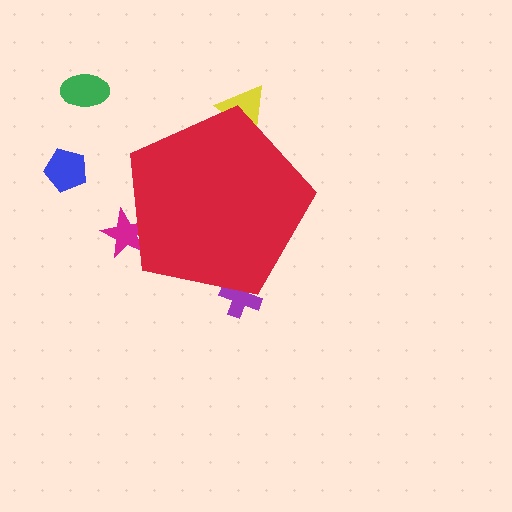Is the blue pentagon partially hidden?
No, the blue pentagon is fully visible.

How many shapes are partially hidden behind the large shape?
3 shapes are partially hidden.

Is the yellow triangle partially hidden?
Yes, the yellow triangle is partially hidden behind the red pentagon.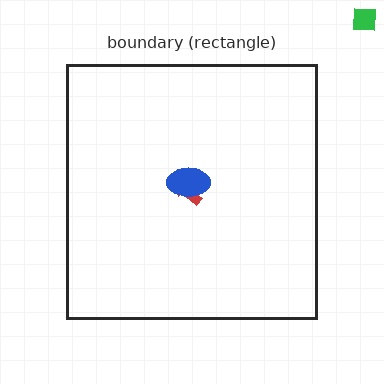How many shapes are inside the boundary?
2 inside, 1 outside.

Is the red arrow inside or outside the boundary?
Inside.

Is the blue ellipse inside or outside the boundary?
Inside.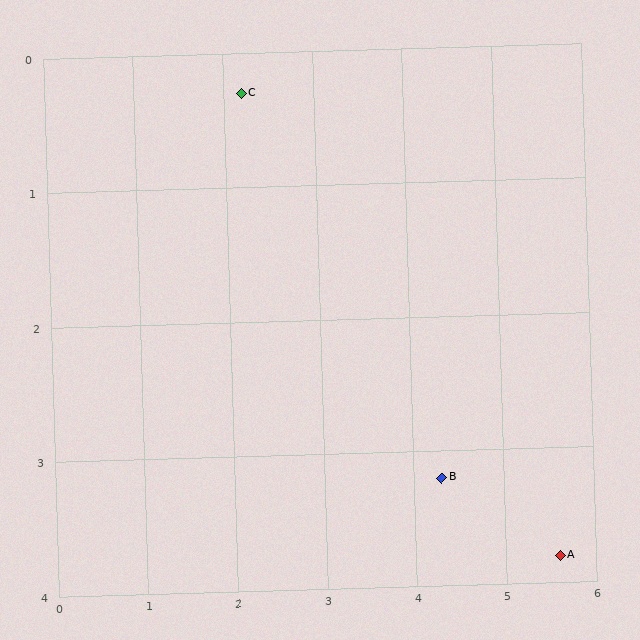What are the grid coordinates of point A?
Point A is at approximately (5.6, 3.8).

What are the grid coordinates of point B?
Point B is at approximately (4.3, 3.2).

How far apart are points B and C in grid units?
Points B and C are about 3.6 grid units apart.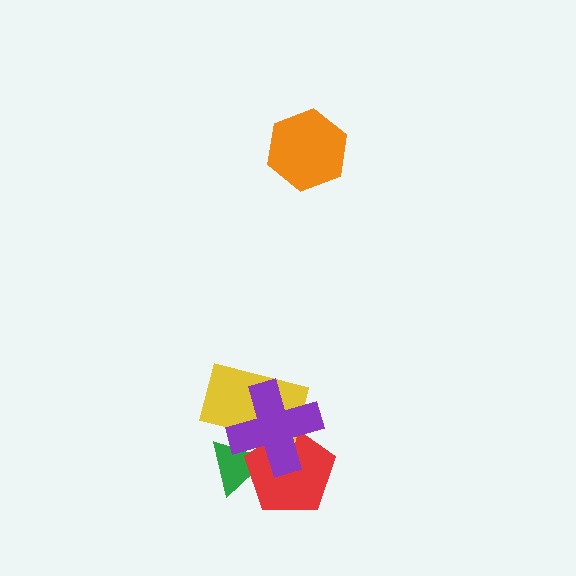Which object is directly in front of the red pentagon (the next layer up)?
The yellow rectangle is directly in front of the red pentagon.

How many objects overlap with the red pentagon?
3 objects overlap with the red pentagon.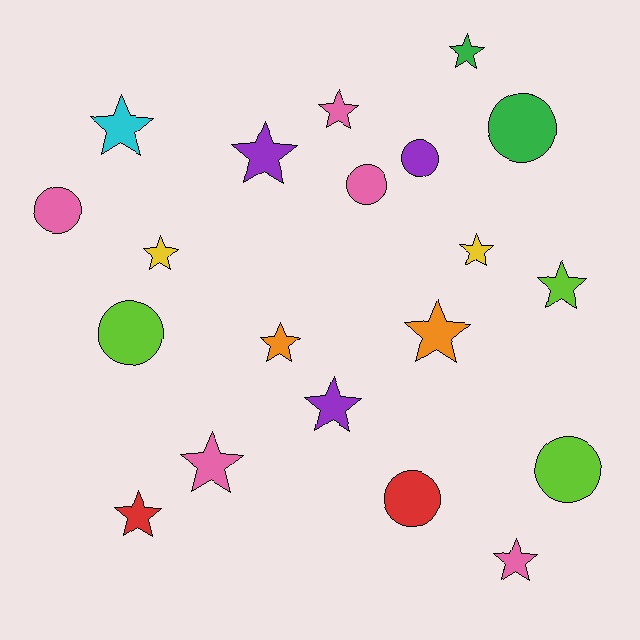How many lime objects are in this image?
There are 3 lime objects.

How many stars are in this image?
There are 13 stars.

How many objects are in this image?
There are 20 objects.